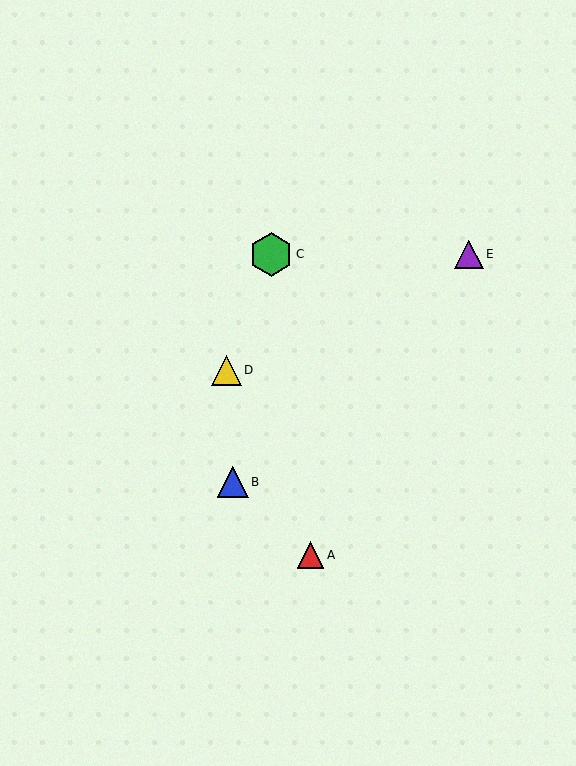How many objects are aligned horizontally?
2 objects (C, E) are aligned horizontally.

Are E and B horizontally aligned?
No, E is at y≈254 and B is at y≈482.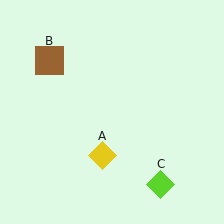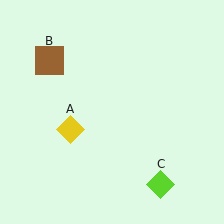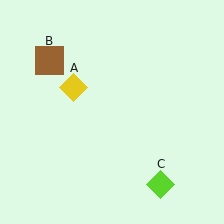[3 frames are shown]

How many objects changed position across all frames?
1 object changed position: yellow diamond (object A).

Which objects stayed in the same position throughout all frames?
Brown square (object B) and lime diamond (object C) remained stationary.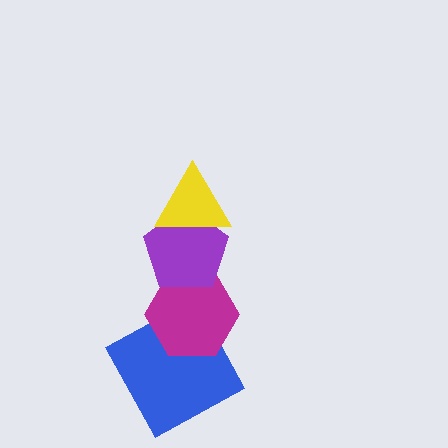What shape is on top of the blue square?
The magenta hexagon is on top of the blue square.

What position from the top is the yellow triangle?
The yellow triangle is 1st from the top.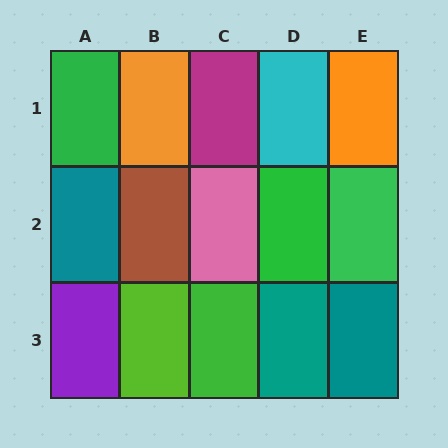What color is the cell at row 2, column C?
Pink.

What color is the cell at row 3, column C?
Green.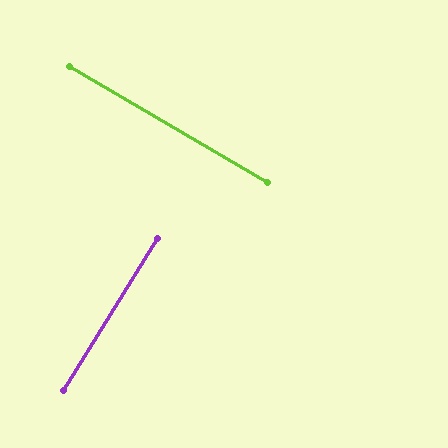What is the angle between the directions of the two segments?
Approximately 89 degrees.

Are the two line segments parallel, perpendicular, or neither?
Perpendicular — they meet at approximately 89°.